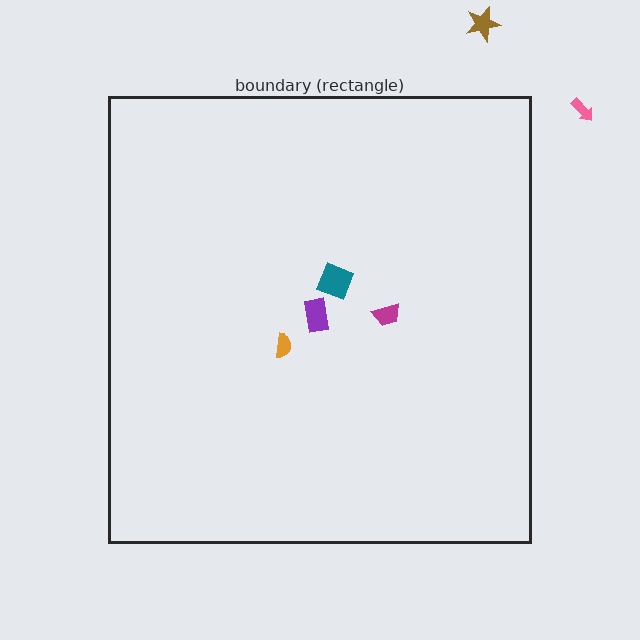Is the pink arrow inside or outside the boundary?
Outside.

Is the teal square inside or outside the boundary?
Inside.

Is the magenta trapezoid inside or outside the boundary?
Inside.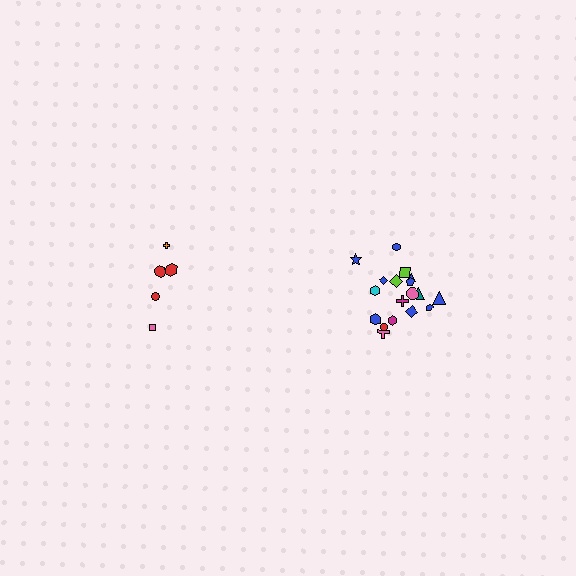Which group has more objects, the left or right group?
The right group.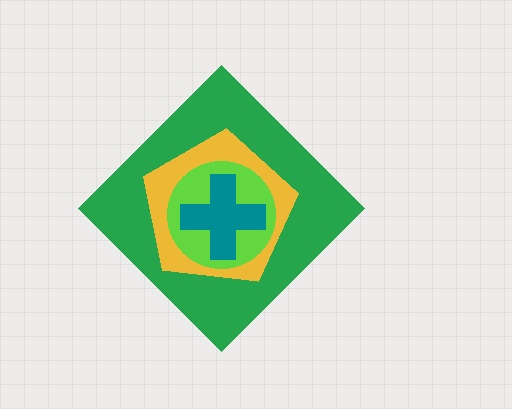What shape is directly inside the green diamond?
The yellow pentagon.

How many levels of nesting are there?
4.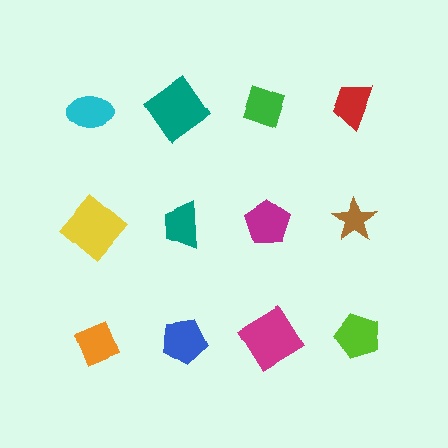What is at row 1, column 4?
A red trapezoid.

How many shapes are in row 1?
4 shapes.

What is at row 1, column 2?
A teal diamond.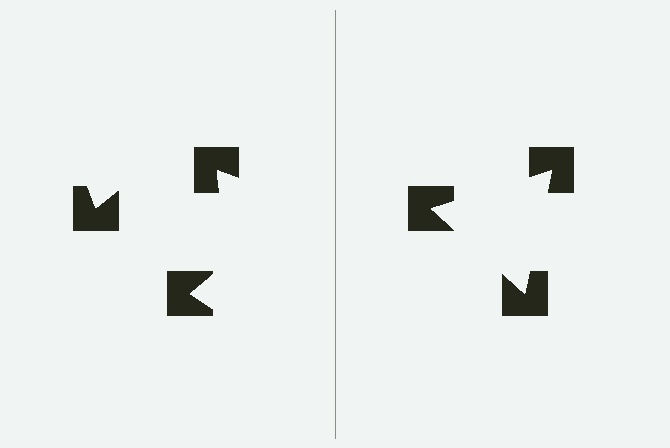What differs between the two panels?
The notched squares are positioned identically on both sides; only the wedge orientations differ. On the right they align to a triangle; on the left they are misaligned.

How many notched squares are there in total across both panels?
6 — 3 on each side.